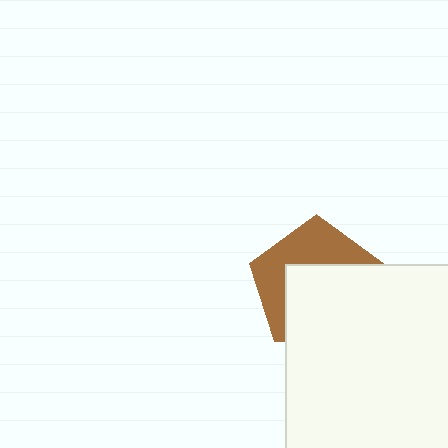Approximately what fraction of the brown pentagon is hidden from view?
Roughly 56% of the brown pentagon is hidden behind the white square.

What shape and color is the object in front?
The object in front is a white square.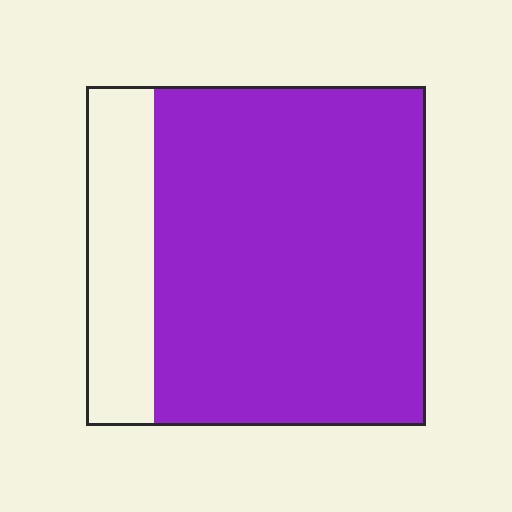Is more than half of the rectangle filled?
Yes.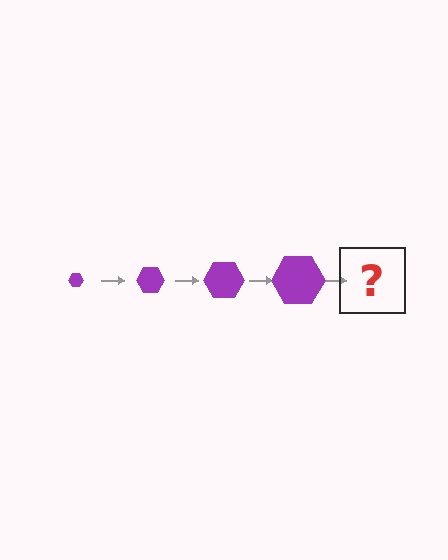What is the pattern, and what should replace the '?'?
The pattern is that the hexagon gets progressively larger each step. The '?' should be a purple hexagon, larger than the previous one.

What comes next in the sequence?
The next element should be a purple hexagon, larger than the previous one.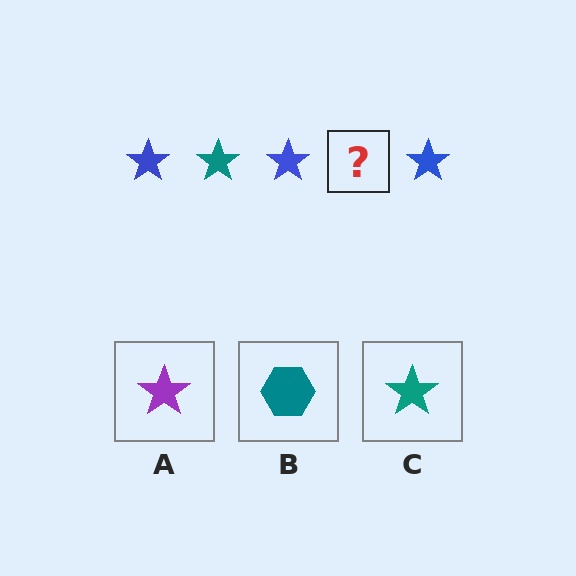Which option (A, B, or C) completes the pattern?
C.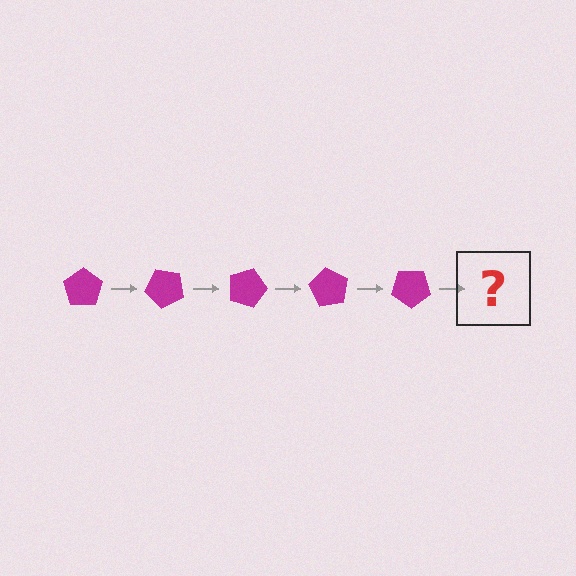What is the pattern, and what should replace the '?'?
The pattern is that the pentagon rotates 45 degrees each step. The '?' should be a magenta pentagon rotated 225 degrees.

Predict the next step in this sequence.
The next step is a magenta pentagon rotated 225 degrees.